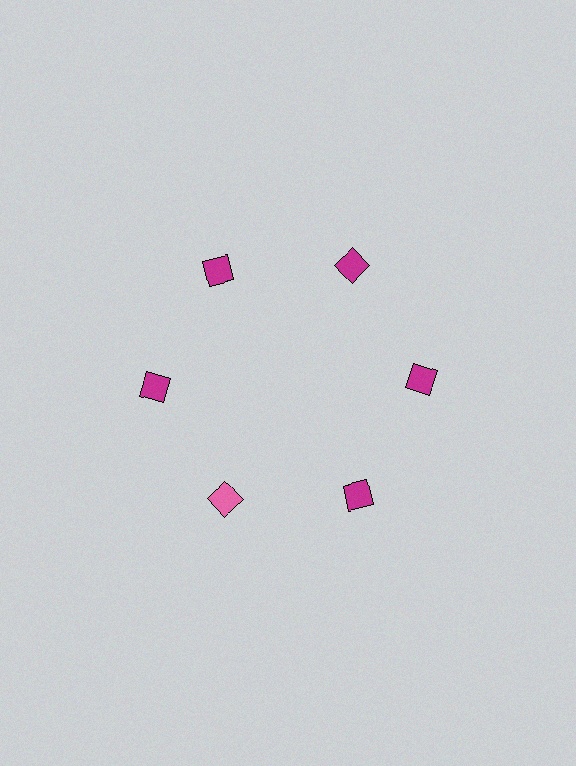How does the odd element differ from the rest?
It has a different color: pink instead of magenta.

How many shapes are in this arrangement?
There are 6 shapes arranged in a ring pattern.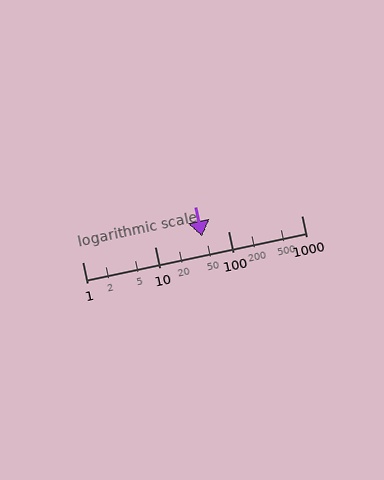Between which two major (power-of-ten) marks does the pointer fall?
The pointer is between 10 and 100.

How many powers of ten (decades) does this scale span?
The scale spans 3 decades, from 1 to 1000.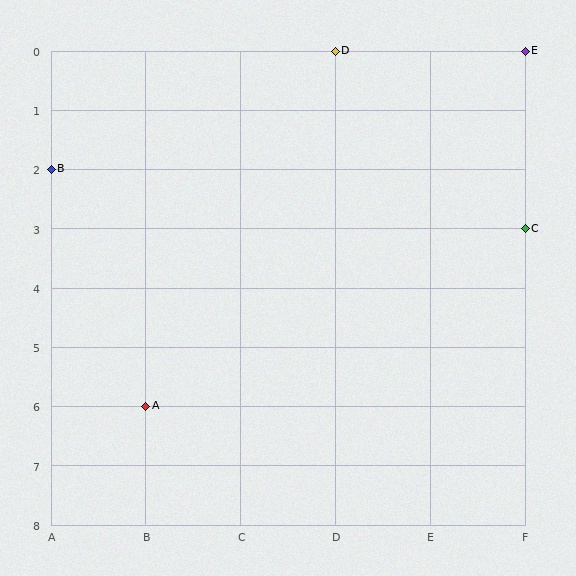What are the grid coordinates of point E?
Point E is at grid coordinates (F, 0).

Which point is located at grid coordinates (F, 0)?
Point E is at (F, 0).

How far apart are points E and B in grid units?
Points E and B are 5 columns and 2 rows apart (about 5.4 grid units diagonally).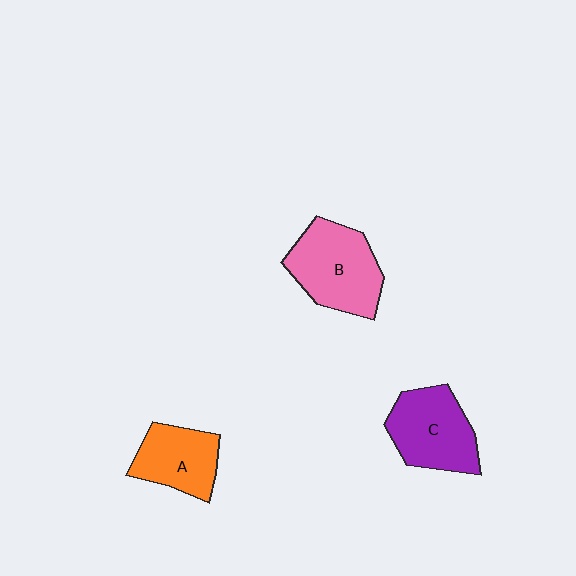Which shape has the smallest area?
Shape A (orange).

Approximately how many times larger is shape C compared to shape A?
Approximately 1.2 times.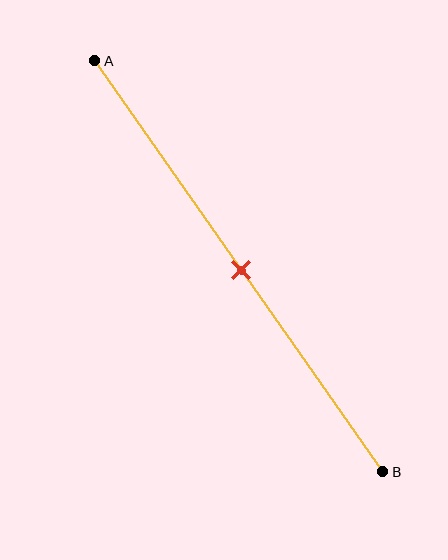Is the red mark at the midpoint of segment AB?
Yes, the mark is approximately at the midpoint.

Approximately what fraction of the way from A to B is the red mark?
The red mark is approximately 50% of the way from A to B.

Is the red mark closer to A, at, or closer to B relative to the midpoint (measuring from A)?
The red mark is approximately at the midpoint of segment AB.